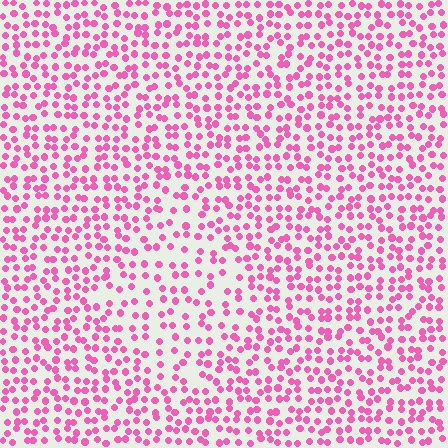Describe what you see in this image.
The image contains small pink elements arranged at two different densities. A diamond-shaped region is visible where the elements are less densely packed than the surrounding area.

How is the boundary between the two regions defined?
The boundary is defined by a change in element density (approximately 1.6x ratio). All elements are the same color, size, and shape.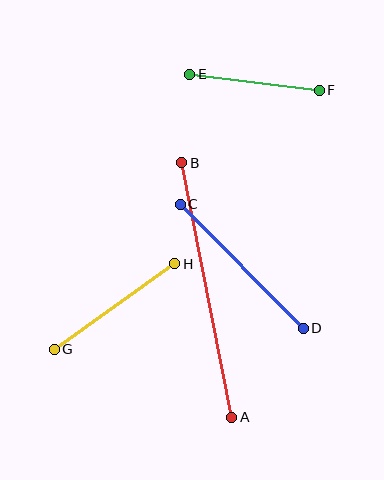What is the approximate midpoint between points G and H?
The midpoint is at approximately (115, 307) pixels.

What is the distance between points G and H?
The distance is approximately 147 pixels.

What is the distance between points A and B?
The distance is approximately 259 pixels.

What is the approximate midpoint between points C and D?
The midpoint is at approximately (242, 266) pixels.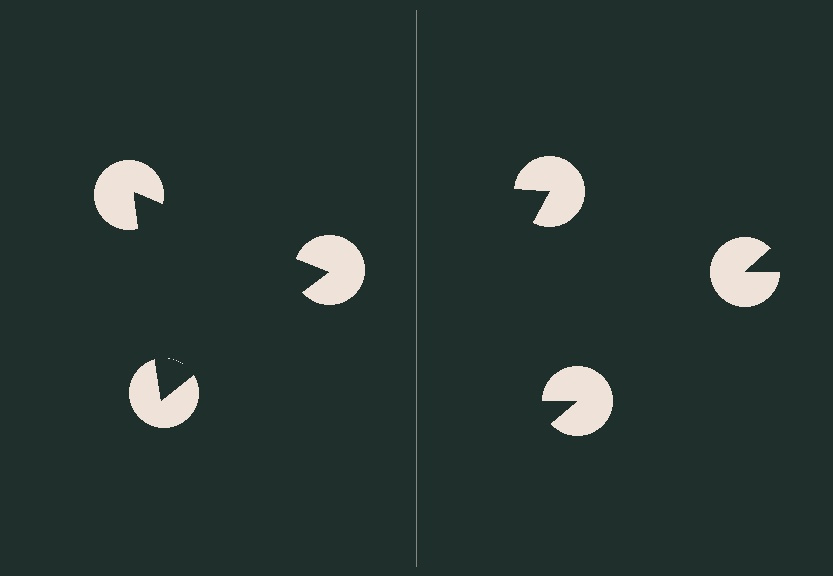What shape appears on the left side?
An illusory triangle.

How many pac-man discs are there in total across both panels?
6 — 3 on each side.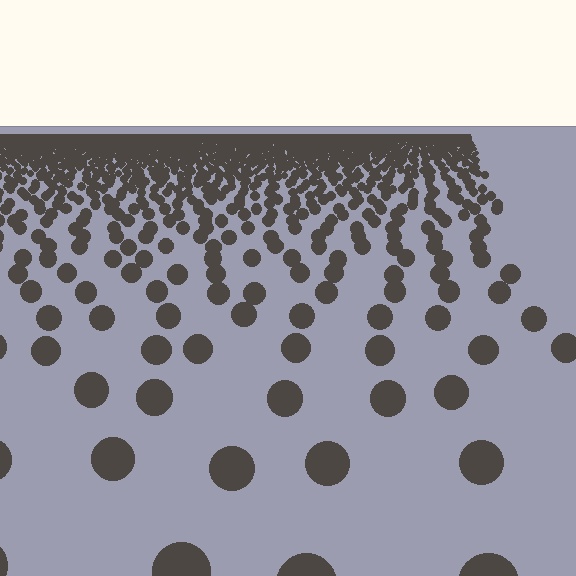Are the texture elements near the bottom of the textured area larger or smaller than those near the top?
Larger. Near the bottom, elements are closer to the viewer and appear at a bigger on-screen size.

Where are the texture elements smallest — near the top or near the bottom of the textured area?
Near the top.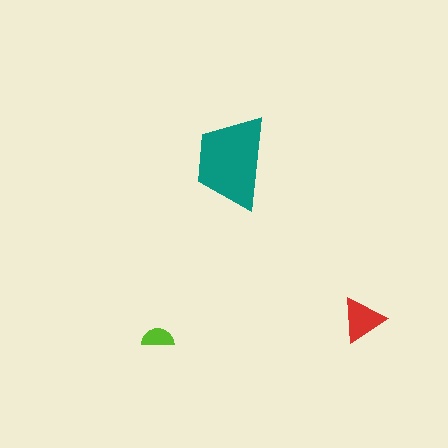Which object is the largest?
The teal trapezoid.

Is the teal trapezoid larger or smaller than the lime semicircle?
Larger.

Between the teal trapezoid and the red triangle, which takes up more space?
The teal trapezoid.